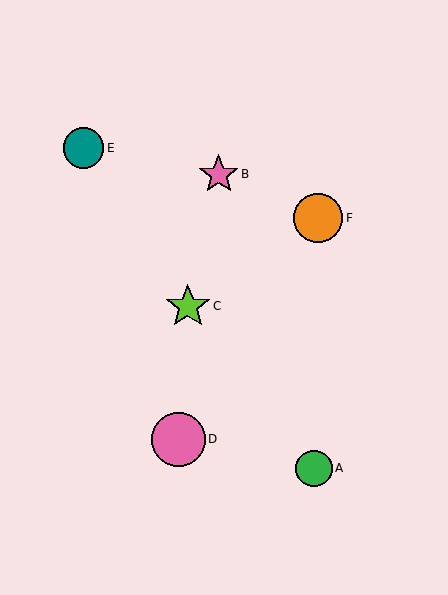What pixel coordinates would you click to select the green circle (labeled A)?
Click at (314, 468) to select the green circle A.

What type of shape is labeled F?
Shape F is an orange circle.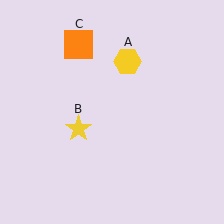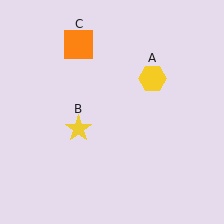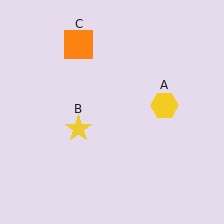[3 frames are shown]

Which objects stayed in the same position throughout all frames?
Yellow star (object B) and orange square (object C) remained stationary.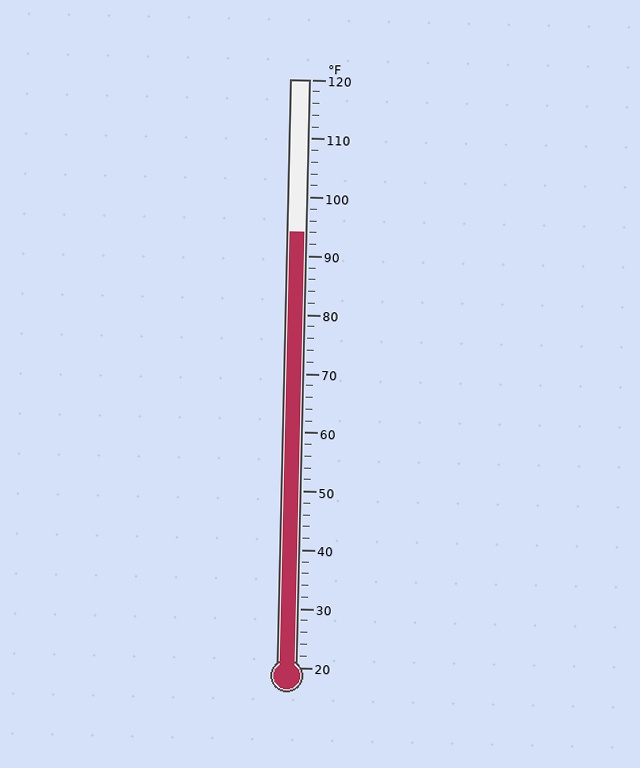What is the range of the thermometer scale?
The thermometer scale ranges from 20°F to 120°F.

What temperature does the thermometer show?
The thermometer shows approximately 94°F.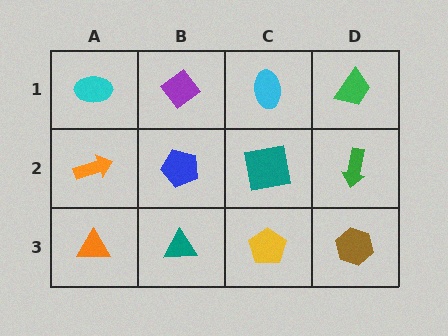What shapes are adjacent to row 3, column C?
A teal square (row 2, column C), a teal triangle (row 3, column B), a brown hexagon (row 3, column D).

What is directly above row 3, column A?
An orange arrow.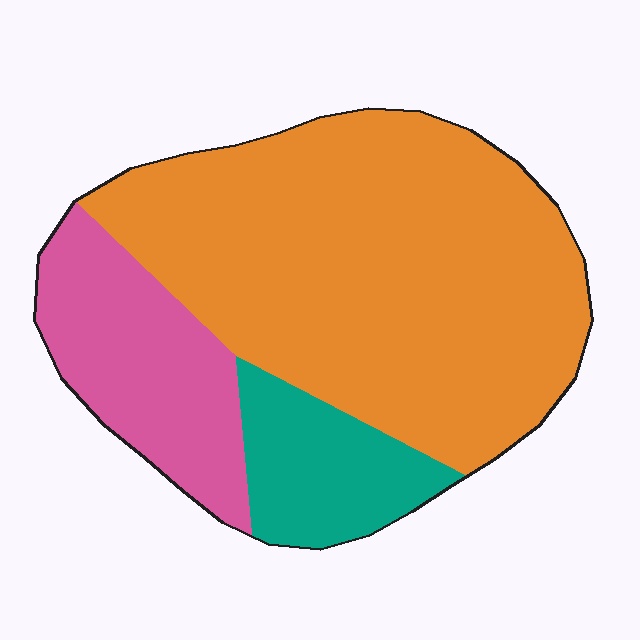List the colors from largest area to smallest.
From largest to smallest: orange, pink, teal.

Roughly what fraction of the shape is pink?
Pink takes up about one fifth (1/5) of the shape.